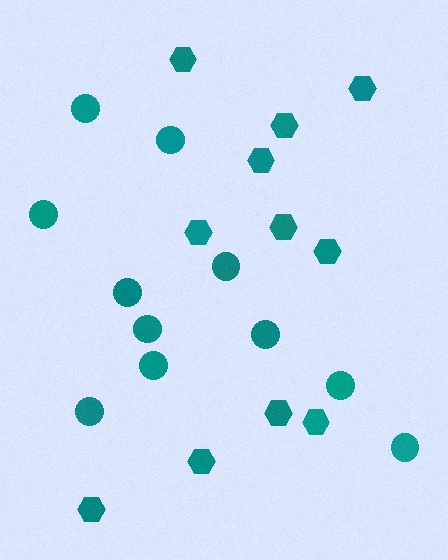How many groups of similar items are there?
There are 2 groups: one group of hexagons (11) and one group of circles (11).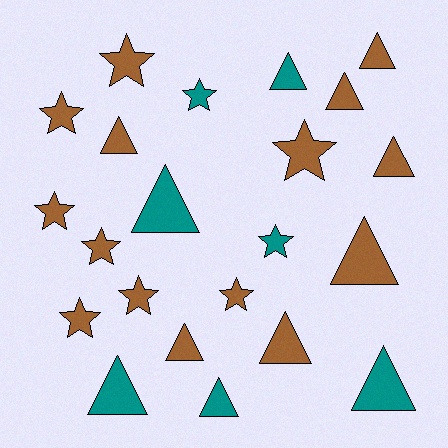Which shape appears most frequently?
Triangle, with 12 objects.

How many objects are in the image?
There are 22 objects.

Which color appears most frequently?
Brown, with 15 objects.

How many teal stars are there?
There are 2 teal stars.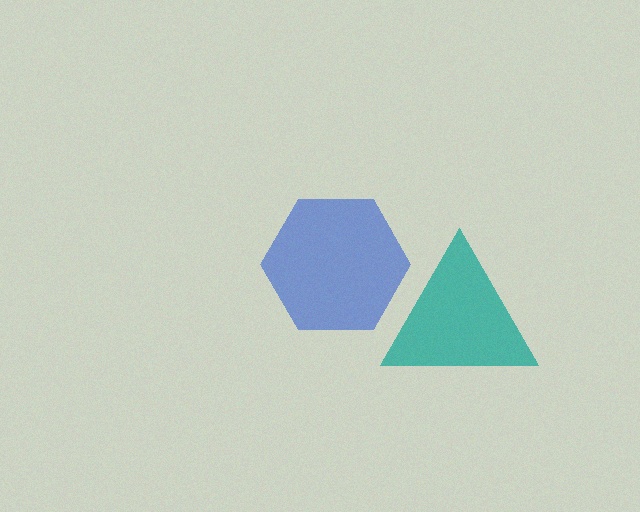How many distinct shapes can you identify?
There are 2 distinct shapes: a blue hexagon, a teal triangle.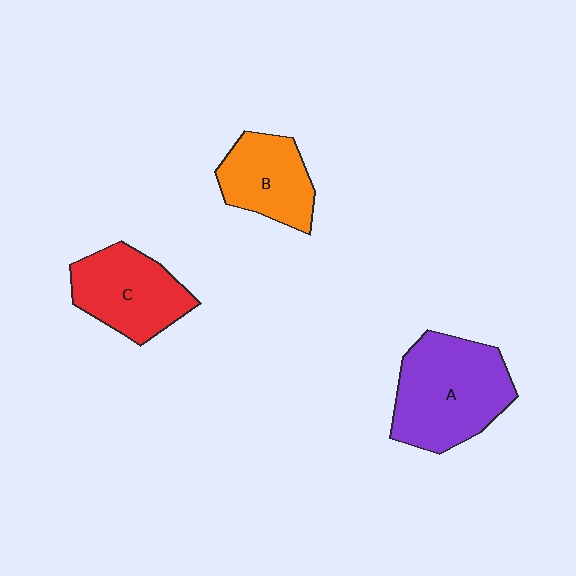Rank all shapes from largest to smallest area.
From largest to smallest: A (purple), C (red), B (orange).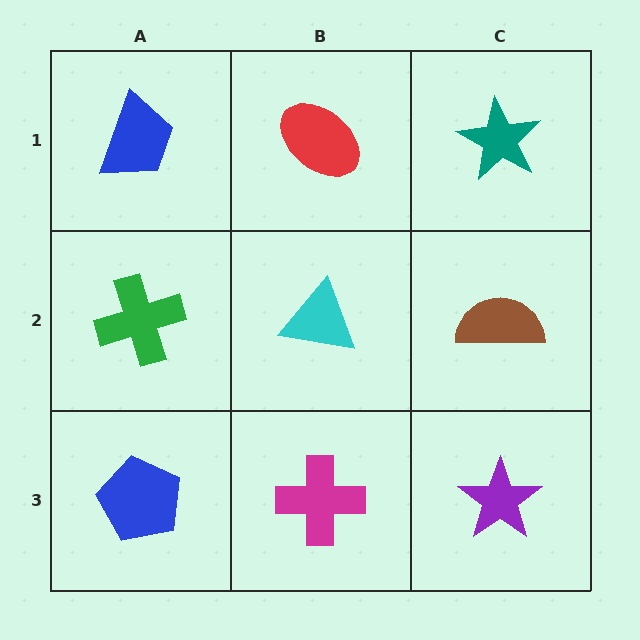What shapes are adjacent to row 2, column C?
A teal star (row 1, column C), a purple star (row 3, column C), a cyan triangle (row 2, column B).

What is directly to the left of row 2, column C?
A cyan triangle.